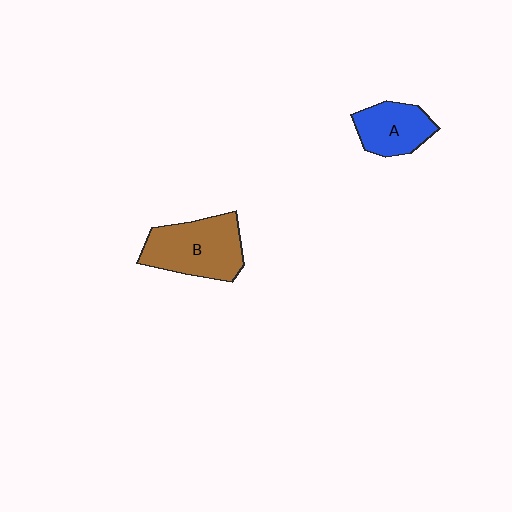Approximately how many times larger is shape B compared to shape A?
Approximately 1.5 times.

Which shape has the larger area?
Shape B (brown).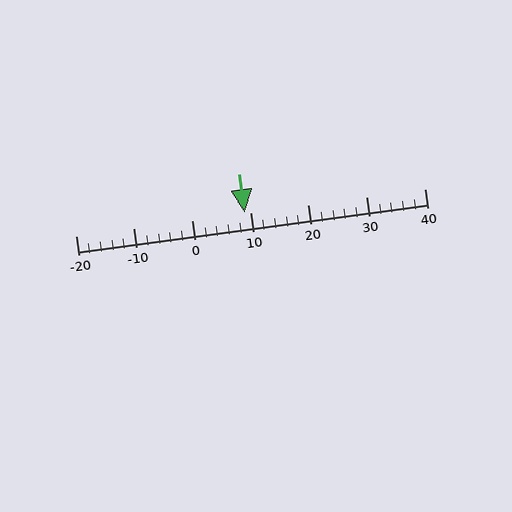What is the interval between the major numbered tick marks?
The major tick marks are spaced 10 units apart.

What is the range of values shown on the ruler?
The ruler shows values from -20 to 40.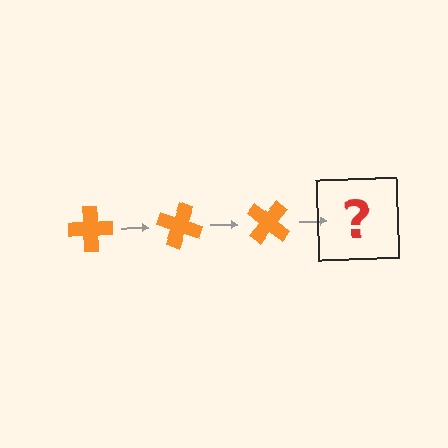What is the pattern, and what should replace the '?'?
The pattern is that the cross rotates 20 degrees each step. The '?' should be an orange cross rotated 60 degrees.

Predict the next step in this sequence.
The next step is an orange cross rotated 60 degrees.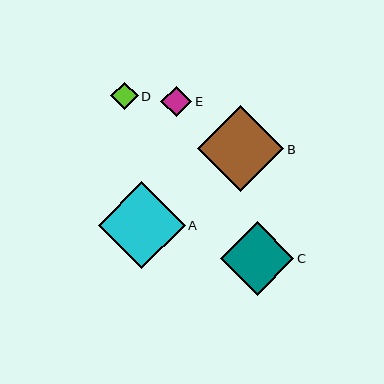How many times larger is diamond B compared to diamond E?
Diamond B is approximately 2.8 times the size of diamond E.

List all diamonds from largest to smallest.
From largest to smallest: A, B, C, E, D.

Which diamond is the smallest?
Diamond D is the smallest with a size of approximately 28 pixels.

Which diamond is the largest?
Diamond A is the largest with a size of approximately 87 pixels.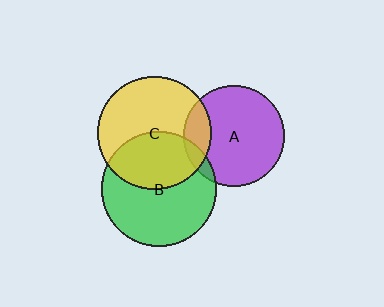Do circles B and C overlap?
Yes.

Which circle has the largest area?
Circle B (green).